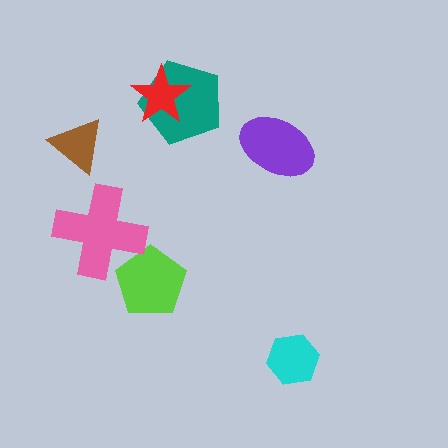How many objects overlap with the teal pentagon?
1 object overlaps with the teal pentagon.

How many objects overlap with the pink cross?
1 object overlaps with the pink cross.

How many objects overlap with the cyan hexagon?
0 objects overlap with the cyan hexagon.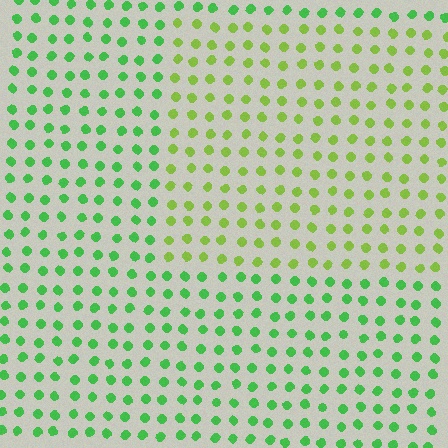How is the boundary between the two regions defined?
The boundary is defined purely by a slight shift in hue (about 36 degrees). Spacing, size, and orientation are identical on both sides.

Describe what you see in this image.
The image is filled with small green elements in a uniform arrangement. A rectangle-shaped region is visible where the elements are tinted to a slightly different hue, forming a subtle color boundary.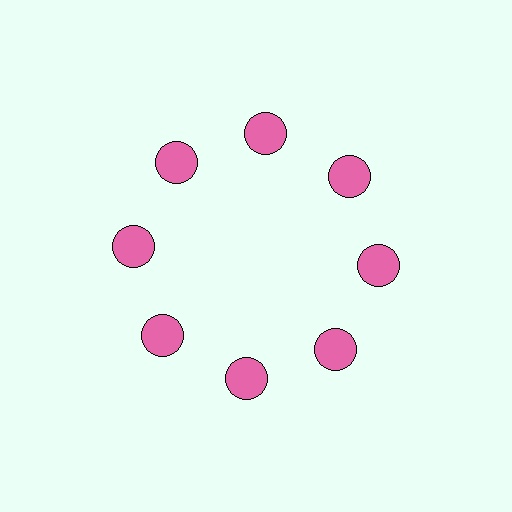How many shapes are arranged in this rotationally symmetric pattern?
There are 8 shapes, arranged in 8 groups of 1.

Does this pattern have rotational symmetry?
Yes, this pattern has 8-fold rotational symmetry. It looks the same after rotating 45 degrees around the center.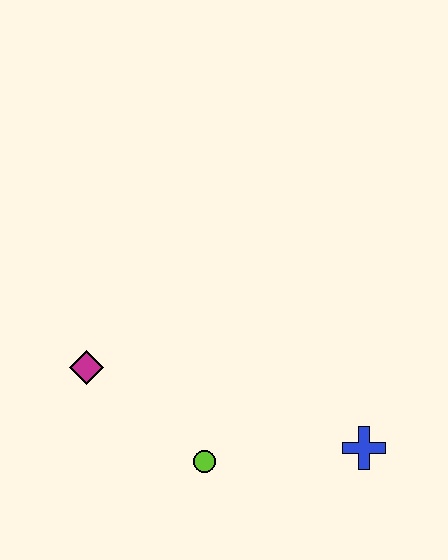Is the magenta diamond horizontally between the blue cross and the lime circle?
No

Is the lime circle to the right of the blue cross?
No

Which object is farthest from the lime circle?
The blue cross is farthest from the lime circle.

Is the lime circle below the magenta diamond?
Yes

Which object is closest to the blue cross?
The lime circle is closest to the blue cross.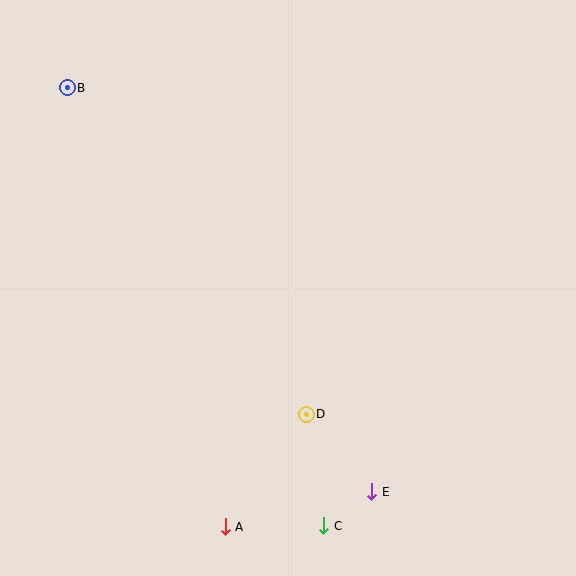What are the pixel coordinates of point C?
Point C is at (324, 526).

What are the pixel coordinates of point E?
Point E is at (372, 492).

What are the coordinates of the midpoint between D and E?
The midpoint between D and E is at (339, 453).